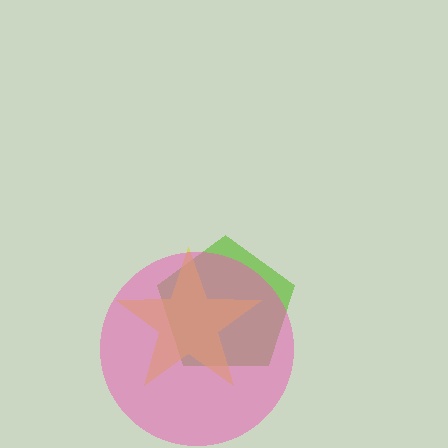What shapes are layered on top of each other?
The layered shapes are: a lime pentagon, a yellow star, a pink circle.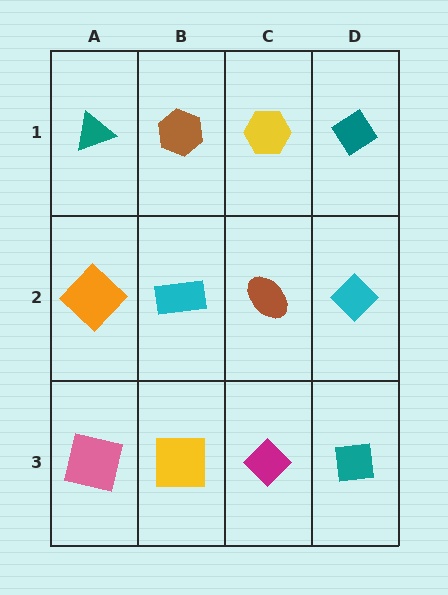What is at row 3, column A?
A pink square.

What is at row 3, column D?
A teal square.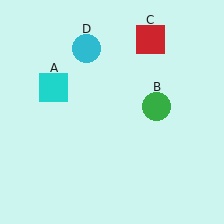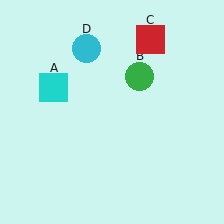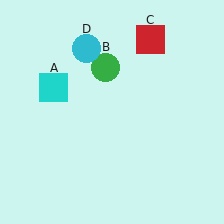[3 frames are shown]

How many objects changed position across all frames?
1 object changed position: green circle (object B).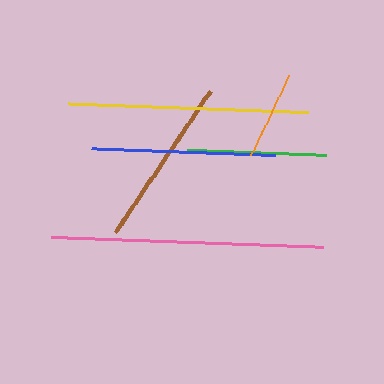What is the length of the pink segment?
The pink segment is approximately 272 pixels long.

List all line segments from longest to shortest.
From longest to shortest: pink, yellow, blue, brown, green, orange.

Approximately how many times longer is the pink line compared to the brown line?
The pink line is approximately 1.6 times the length of the brown line.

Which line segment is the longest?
The pink line is the longest at approximately 272 pixels.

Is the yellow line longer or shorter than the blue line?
The yellow line is longer than the blue line.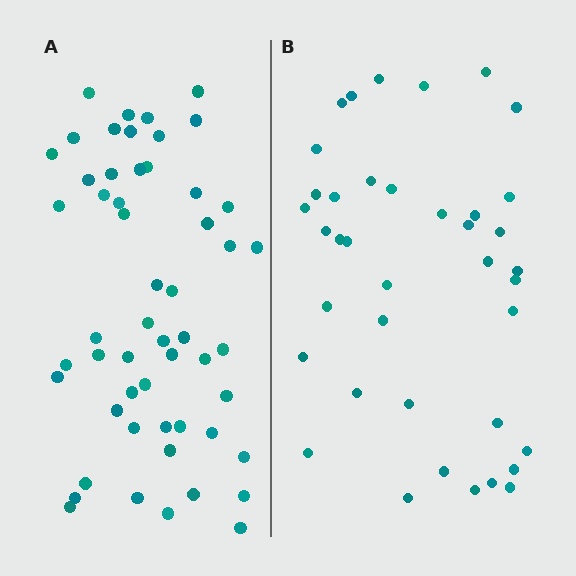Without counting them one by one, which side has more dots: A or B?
Region A (the left region) has more dots.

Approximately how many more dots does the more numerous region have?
Region A has approximately 15 more dots than region B.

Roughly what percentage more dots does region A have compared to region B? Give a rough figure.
About 40% more.